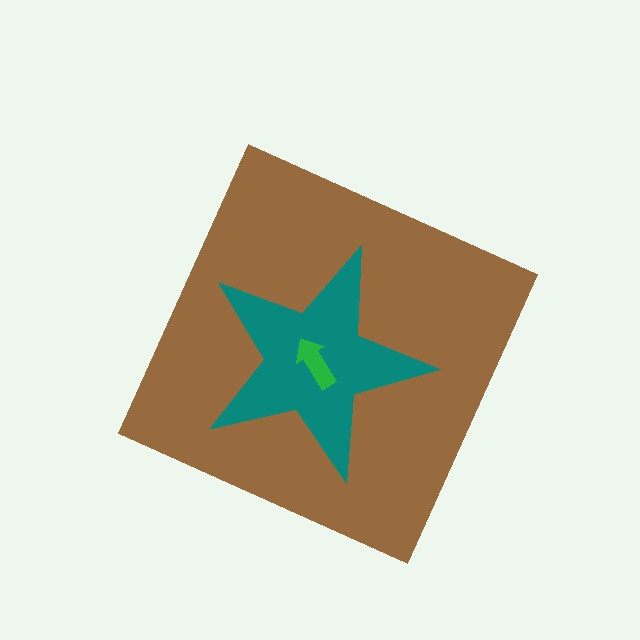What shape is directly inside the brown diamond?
The teal star.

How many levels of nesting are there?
3.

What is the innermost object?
The green arrow.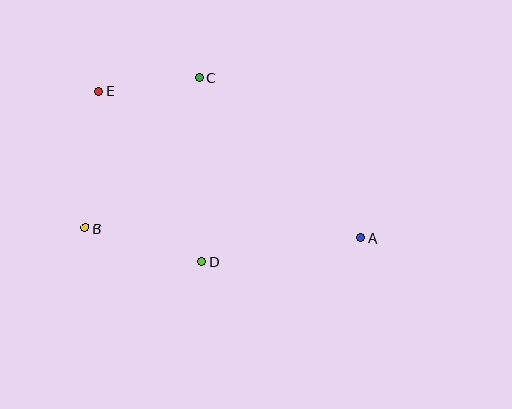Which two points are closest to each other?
Points C and E are closest to each other.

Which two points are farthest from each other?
Points A and E are farthest from each other.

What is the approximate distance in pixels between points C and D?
The distance between C and D is approximately 184 pixels.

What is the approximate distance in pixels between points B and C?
The distance between B and C is approximately 189 pixels.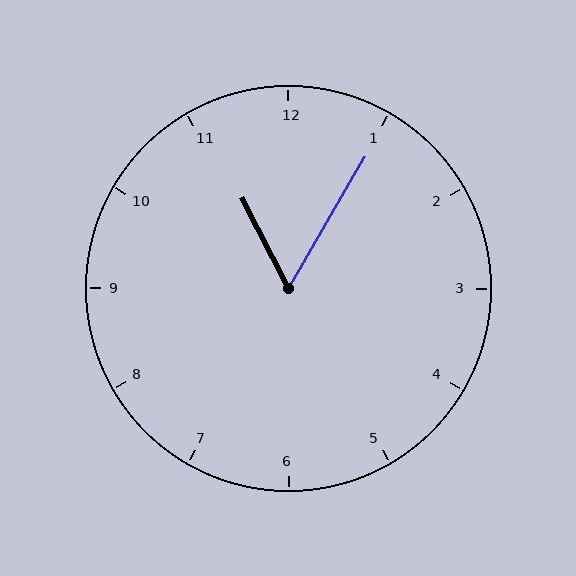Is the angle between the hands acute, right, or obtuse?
It is acute.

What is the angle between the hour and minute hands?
Approximately 58 degrees.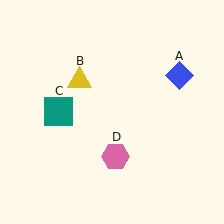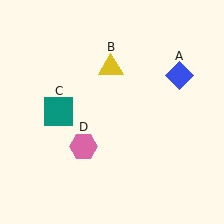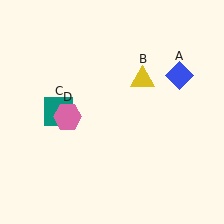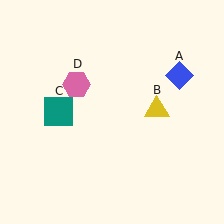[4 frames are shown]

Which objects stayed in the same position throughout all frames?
Blue diamond (object A) and teal square (object C) remained stationary.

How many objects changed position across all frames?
2 objects changed position: yellow triangle (object B), pink hexagon (object D).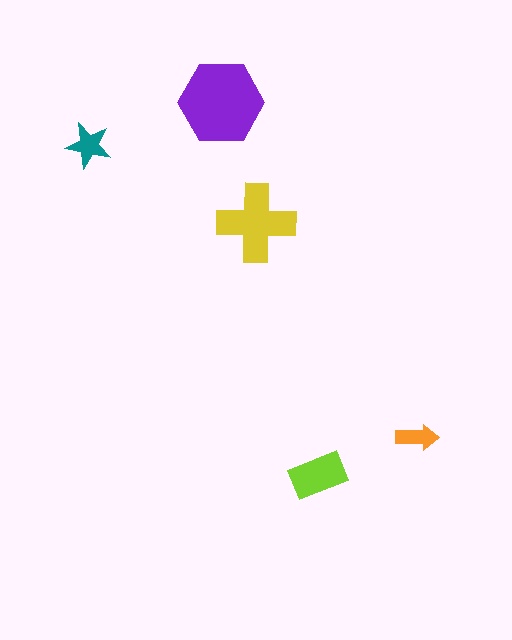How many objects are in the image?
There are 5 objects in the image.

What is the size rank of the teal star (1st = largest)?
4th.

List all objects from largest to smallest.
The purple hexagon, the yellow cross, the lime rectangle, the teal star, the orange arrow.